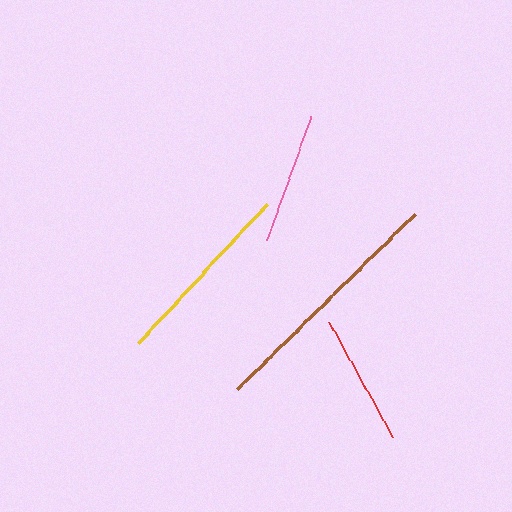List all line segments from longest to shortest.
From longest to shortest: brown, yellow, red, pink.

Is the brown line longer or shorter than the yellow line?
The brown line is longer than the yellow line.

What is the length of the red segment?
The red segment is approximately 131 pixels long.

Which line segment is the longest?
The brown line is the longest at approximately 249 pixels.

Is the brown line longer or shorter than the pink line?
The brown line is longer than the pink line.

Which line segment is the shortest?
The pink line is the shortest at approximately 131 pixels.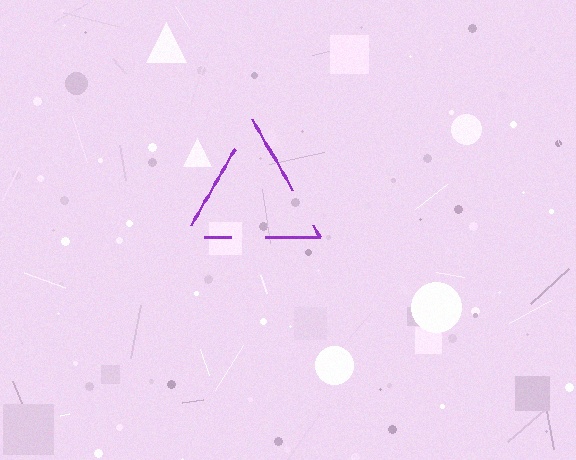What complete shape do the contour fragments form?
The contour fragments form a triangle.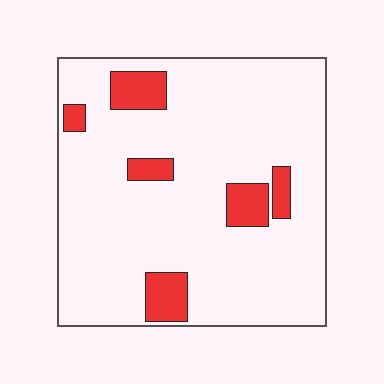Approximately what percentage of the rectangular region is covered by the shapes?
Approximately 10%.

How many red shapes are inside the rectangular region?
6.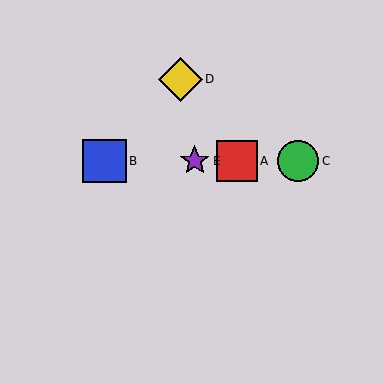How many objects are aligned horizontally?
4 objects (A, B, C, E) are aligned horizontally.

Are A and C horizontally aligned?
Yes, both are at y≈161.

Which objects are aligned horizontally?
Objects A, B, C, E are aligned horizontally.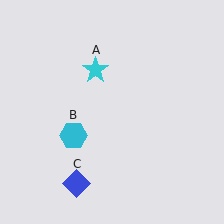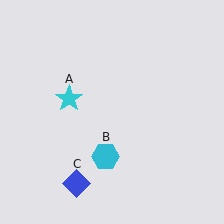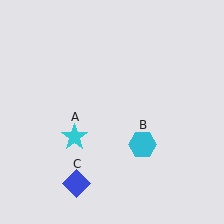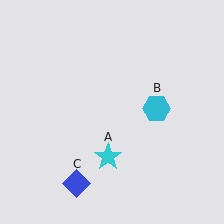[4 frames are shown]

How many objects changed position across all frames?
2 objects changed position: cyan star (object A), cyan hexagon (object B).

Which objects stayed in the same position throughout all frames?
Blue diamond (object C) remained stationary.